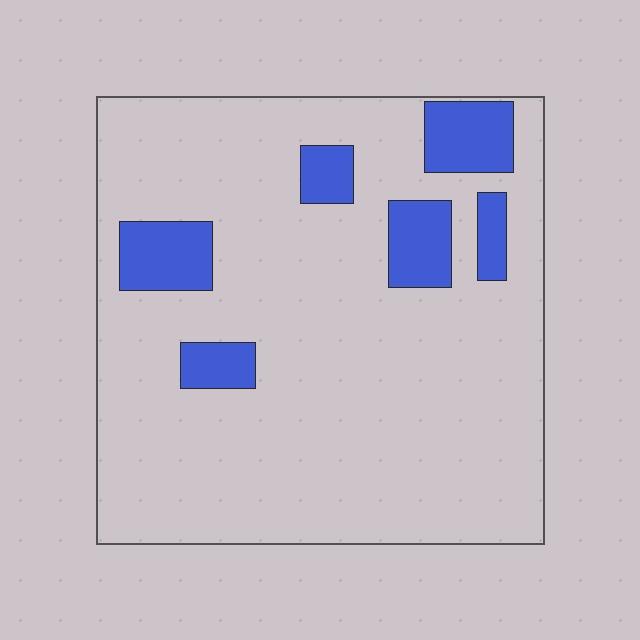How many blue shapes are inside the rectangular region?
6.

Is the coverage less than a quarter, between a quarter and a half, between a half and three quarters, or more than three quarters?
Less than a quarter.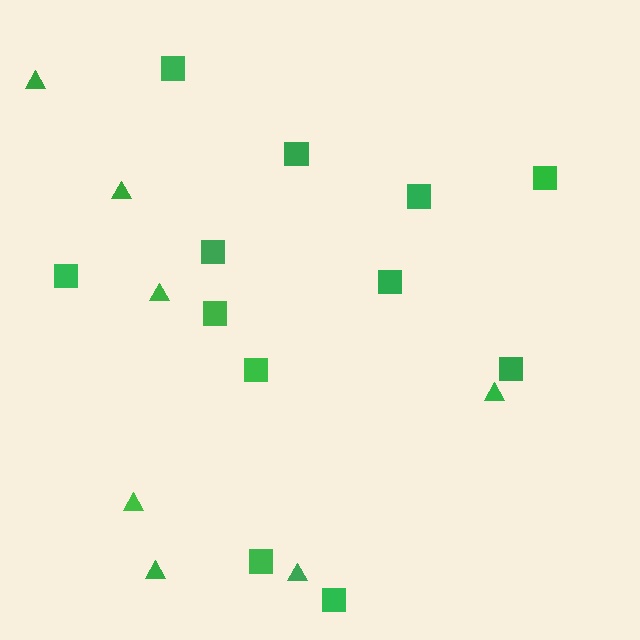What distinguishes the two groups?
There are 2 groups: one group of triangles (7) and one group of squares (12).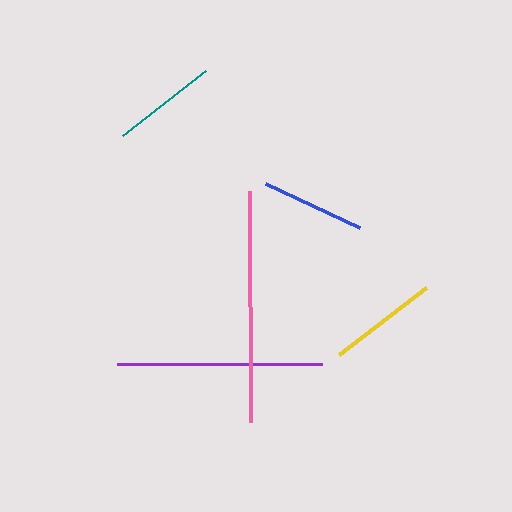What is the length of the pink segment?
The pink segment is approximately 231 pixels long.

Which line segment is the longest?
The pink line is the longest at approximately 231 pixels.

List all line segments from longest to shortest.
From longest to shortest: pink, purple, yellow, teal, blue.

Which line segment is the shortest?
The blue line is the shortest at approximately 104 pixels.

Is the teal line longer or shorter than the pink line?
The pink line is longer than the teal line.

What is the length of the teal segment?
The teal segment is approximately 106 pixels long.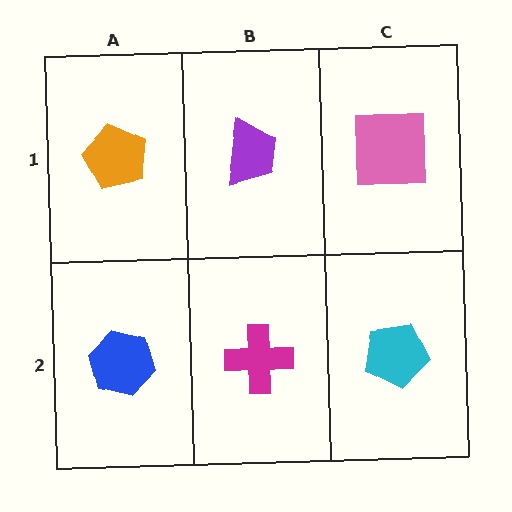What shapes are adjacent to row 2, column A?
An orange pentagon (row 1, column A), a magenta cross (row 2, column B).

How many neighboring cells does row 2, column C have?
2.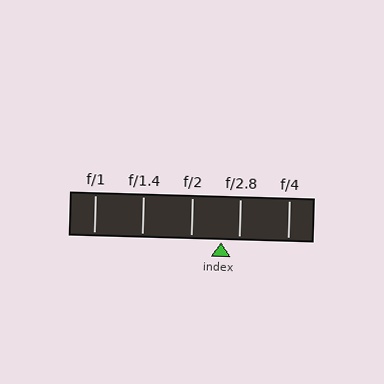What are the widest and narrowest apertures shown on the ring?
The widest aperture shown is f/1 and the narrowest is f/4.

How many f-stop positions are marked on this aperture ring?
There are 5 f-stop positions marked.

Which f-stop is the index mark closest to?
The index mark is closest to f/2.8.